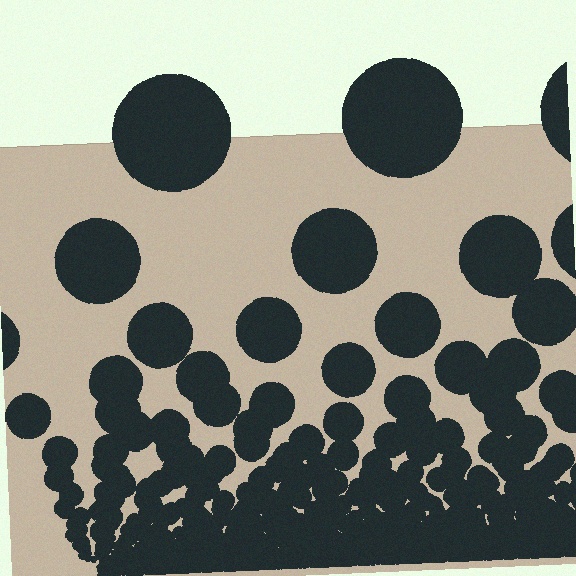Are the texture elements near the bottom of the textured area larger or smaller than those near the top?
Smaller. The gradient is inverted — elements near the bottom are smaller and denser.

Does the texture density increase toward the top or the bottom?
Density increases toward the bottom.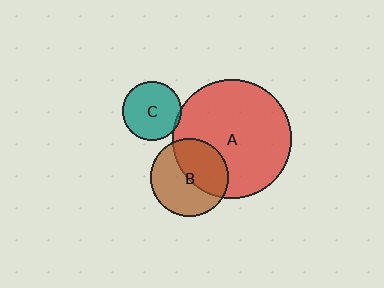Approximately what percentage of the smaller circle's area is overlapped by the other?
Approximately 5%.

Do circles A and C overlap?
Yes.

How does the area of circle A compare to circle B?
Approximately 2.3 times.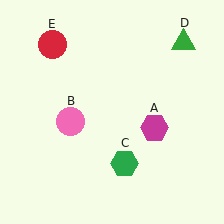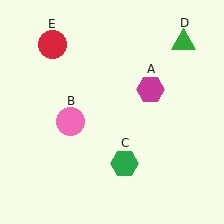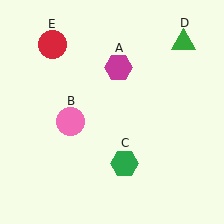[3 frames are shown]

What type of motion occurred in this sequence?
The magenta hexagon (object A) rotated counterclockwise around the center of the scene.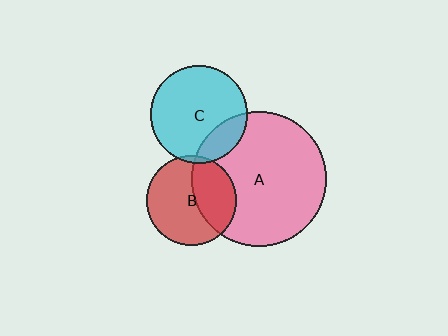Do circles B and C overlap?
Yes.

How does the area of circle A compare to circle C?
Approximately 1.9 times.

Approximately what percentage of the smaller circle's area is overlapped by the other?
Approximately 5%.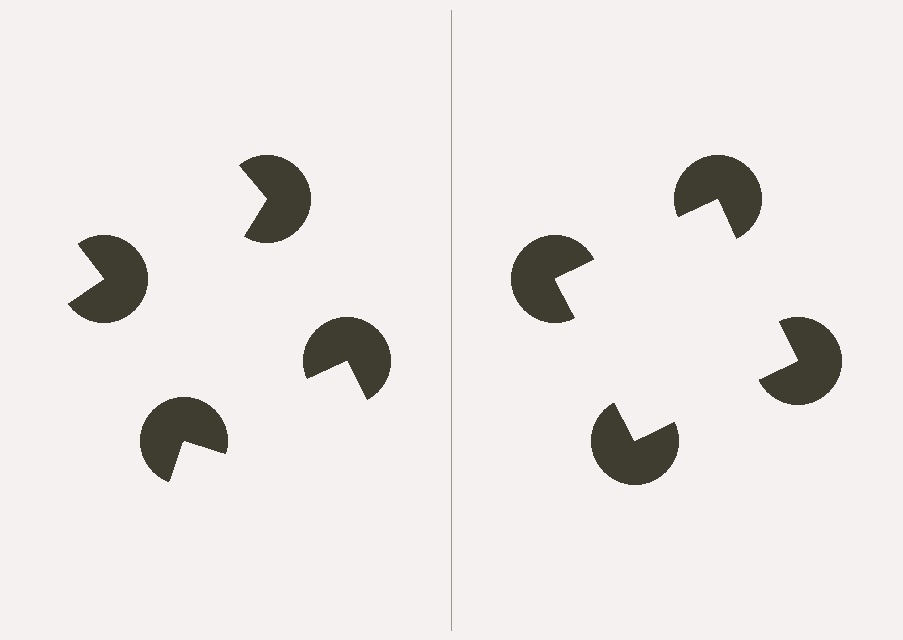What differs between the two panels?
The pac-man discs are positioned identically on both sides; only the wedge orientations differ. On the right they align to a square; on the left they are misaligned.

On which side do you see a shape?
An illusory square appears on the right side. On the left side the wedge cuts are rotated, so no coherent shape forms.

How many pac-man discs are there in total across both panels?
8 — 4 on each side.